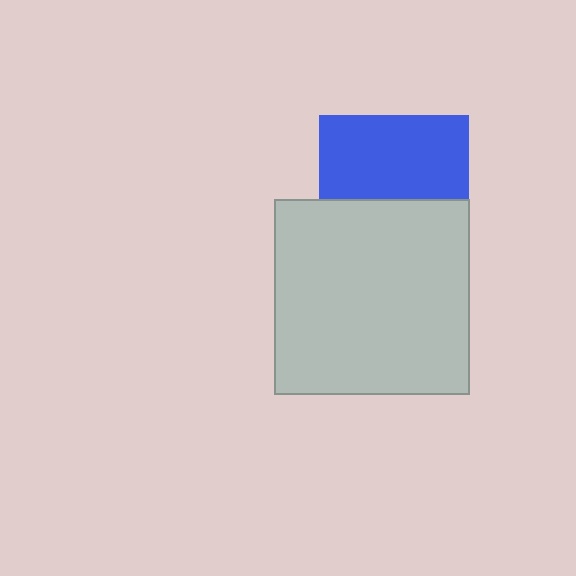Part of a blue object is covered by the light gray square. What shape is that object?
It is a square.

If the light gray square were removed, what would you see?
You would see the complete blue square.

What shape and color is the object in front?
The object in front is a light gray square.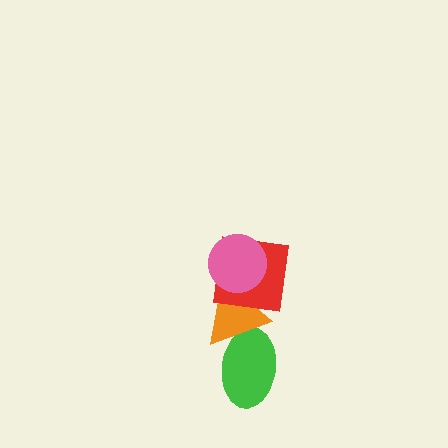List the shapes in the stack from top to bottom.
From top to bottom: the pink circle, the red square, the orange triangle, the green ellipse.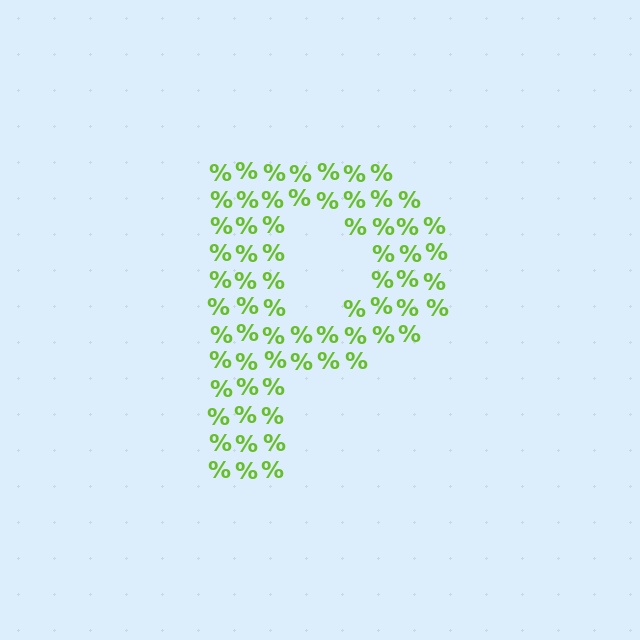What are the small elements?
The small elements are percent signs.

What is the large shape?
The large shape is the letter P.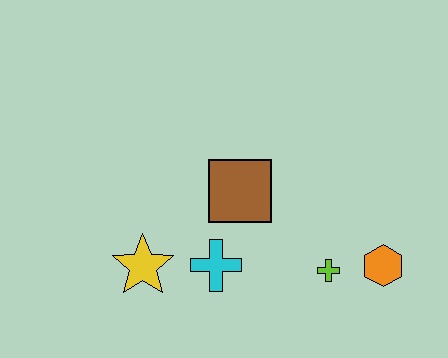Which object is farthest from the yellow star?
The orange hexagon is farthest from the yellow star.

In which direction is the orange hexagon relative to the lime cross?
The orange hexagon is to the right of the lime cross.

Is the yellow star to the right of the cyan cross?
No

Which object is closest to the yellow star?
The cyan cross is closest to the yellow star.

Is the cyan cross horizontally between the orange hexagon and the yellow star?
Yes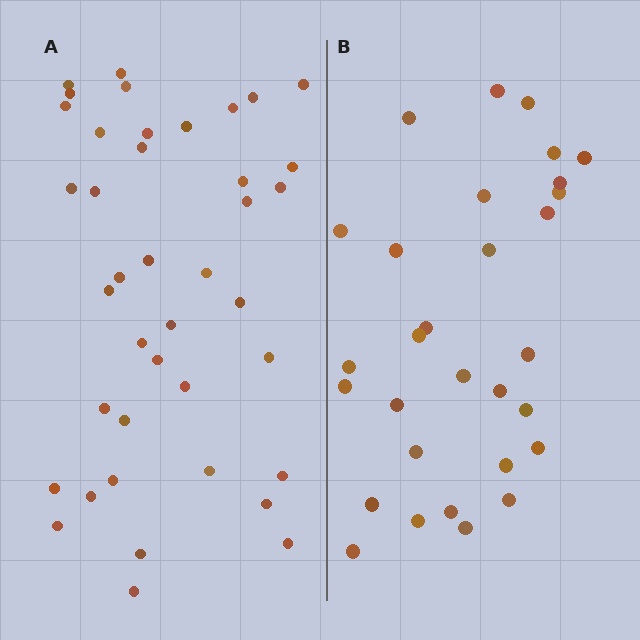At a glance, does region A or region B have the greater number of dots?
Region A (the left region) has more dots.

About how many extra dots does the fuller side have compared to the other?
Region A has roughly 10 or so more dots than region B.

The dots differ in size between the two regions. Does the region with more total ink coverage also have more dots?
No. Region B has more total ink coverage because its dots are larger, but region A actually contains more individual dots. Total area can be misleading — the number of items is what matters here.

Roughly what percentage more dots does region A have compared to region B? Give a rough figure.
About 35% more.